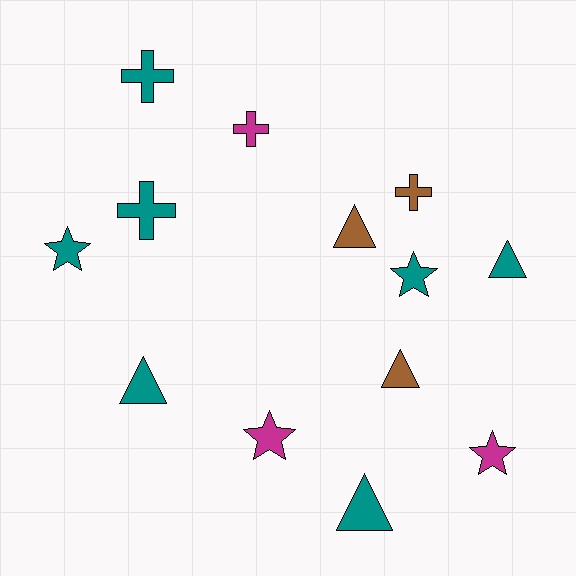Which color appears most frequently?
Teal, with 7 objects.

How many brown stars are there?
There are no brown stars.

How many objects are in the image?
There are 13 objects.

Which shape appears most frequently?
Triangle, with 5 objects.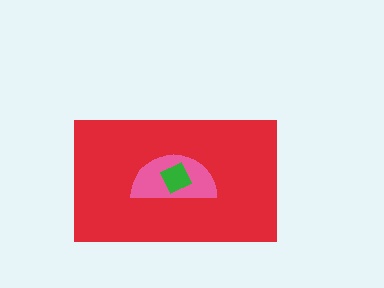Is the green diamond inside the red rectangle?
Yes.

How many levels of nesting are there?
3.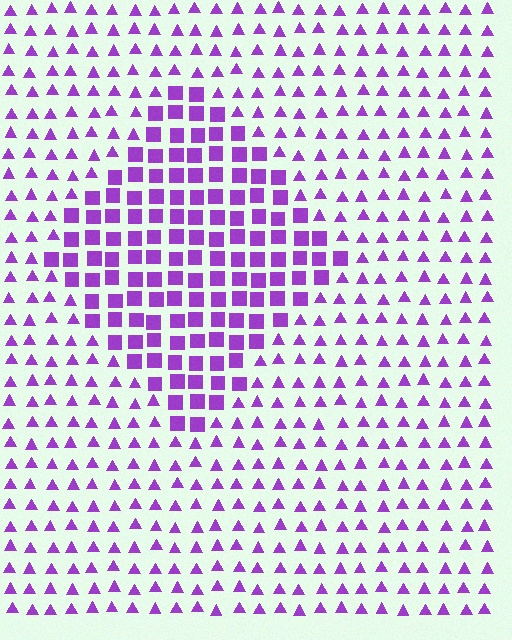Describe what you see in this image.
The image is filled with small purple elements arranged in a uniform grid. A diamond-shaped region contains squares, while the surrounding area contains triangles. The boundary is defined purely by the change in element shape.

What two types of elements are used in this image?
The image uses squares inside the diamond region and triangles outside it.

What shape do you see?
I see a diamond.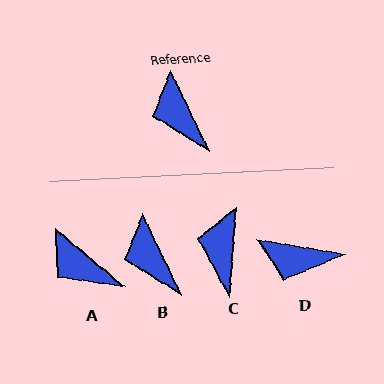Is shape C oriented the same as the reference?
No, it is off by about 30 degrees.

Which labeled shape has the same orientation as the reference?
B.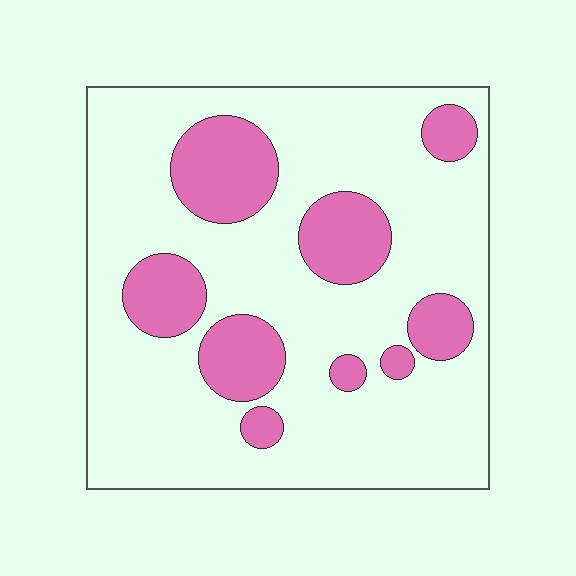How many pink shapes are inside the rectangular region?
9.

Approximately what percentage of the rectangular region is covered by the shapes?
Approximately 25%.